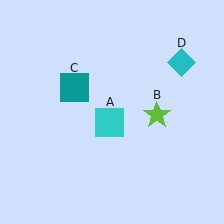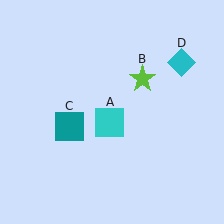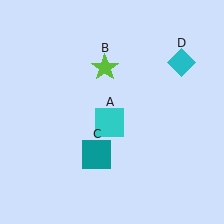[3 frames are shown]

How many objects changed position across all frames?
2 objects changed position: lime star (object B), teal square (object C).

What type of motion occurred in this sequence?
The lime star (object B), teal square (object C) rotated counterclockwise around the center of the scene.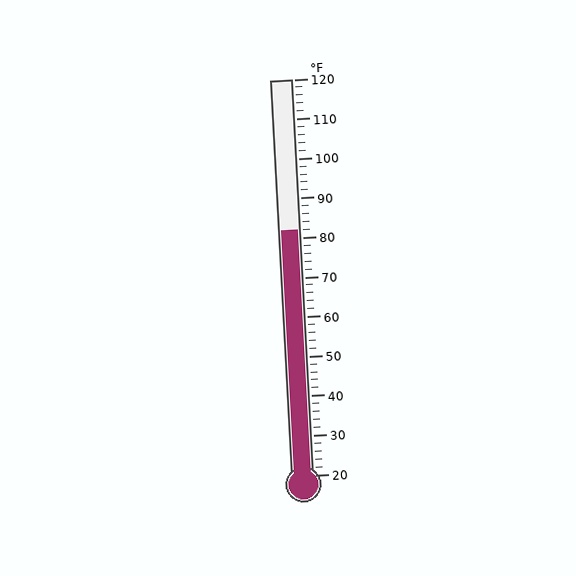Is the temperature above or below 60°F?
The temperature is above 60°F.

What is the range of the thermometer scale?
The thermometer scale ranges from 20°F to 120°F.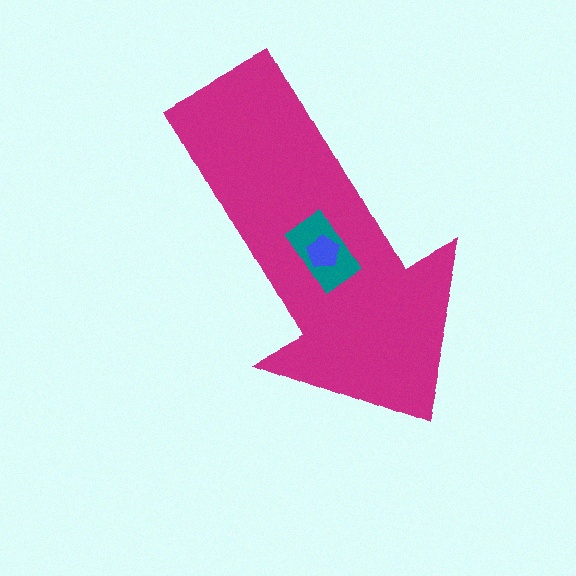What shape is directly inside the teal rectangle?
The blue pentagon.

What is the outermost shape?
The magenta arrow.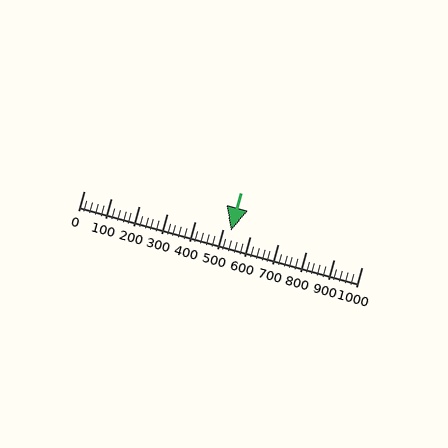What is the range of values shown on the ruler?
The ruler shows values from 0 to 1000.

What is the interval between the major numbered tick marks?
The major tick marks are spaced 100 units apart.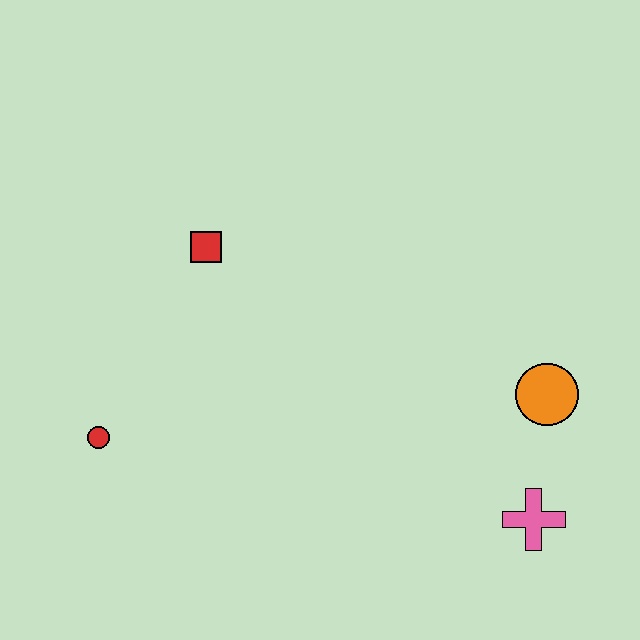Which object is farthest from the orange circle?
The red circle is farthest from the orange circle.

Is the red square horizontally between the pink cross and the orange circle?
No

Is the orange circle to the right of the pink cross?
Yes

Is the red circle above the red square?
No